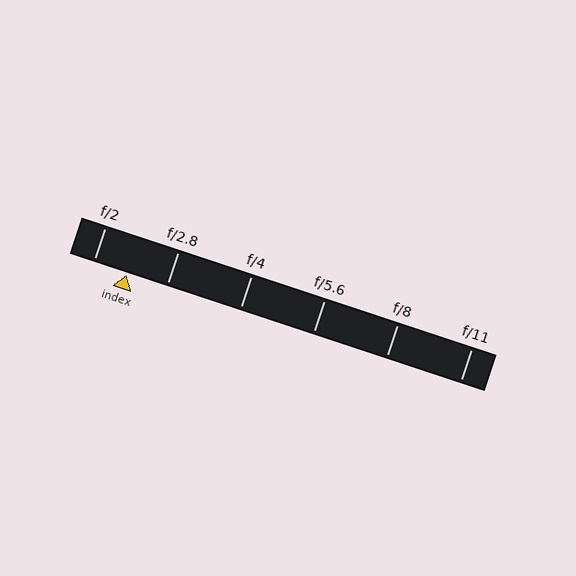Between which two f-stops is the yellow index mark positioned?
The index mark is between f/2 and f/2.8.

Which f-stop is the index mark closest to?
The index mark is closest to f/2.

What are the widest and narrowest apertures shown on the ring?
The widest aperture shown is f/2 and the narrowest is f/11.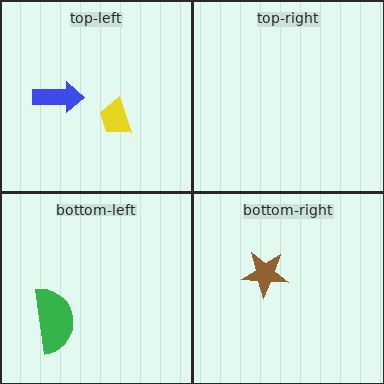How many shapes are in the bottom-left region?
1.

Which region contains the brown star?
The bottom-right region.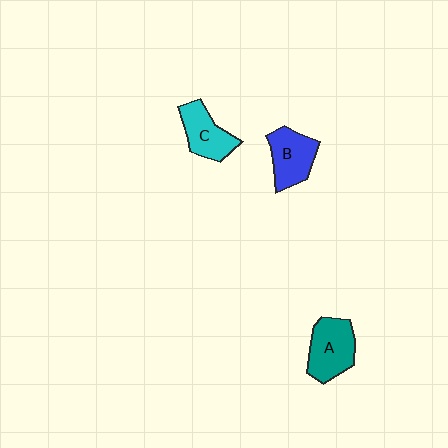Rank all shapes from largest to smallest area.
From largest to smallest: A (teal), B (blue), C (cyan).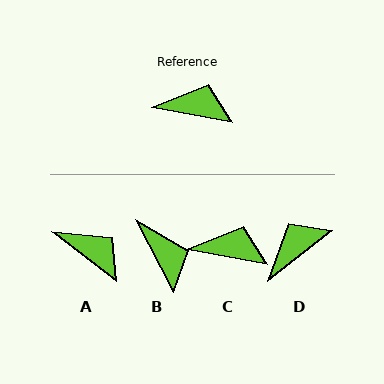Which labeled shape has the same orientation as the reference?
C.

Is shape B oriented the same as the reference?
No, it is off by about 53 degrees.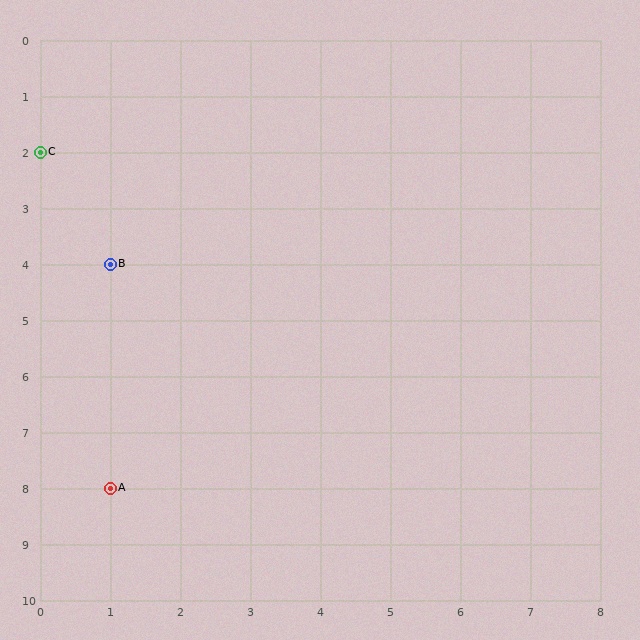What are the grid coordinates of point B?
Point B is at grid coordinates (1, 4).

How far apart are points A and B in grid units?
Points A and B are 4 rows apart.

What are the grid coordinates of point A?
Point A is at grid coordinates (1, 8).